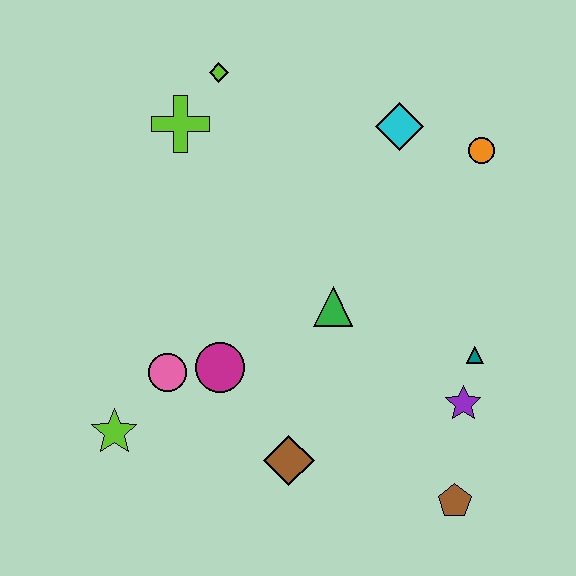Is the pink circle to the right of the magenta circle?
No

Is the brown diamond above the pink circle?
No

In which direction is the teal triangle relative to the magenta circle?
The teal triangle is to the right of the magenta circle.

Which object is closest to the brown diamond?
The magenta circle is closest to the brown diamond.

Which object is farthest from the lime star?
The orange circle is farthest from the lime star.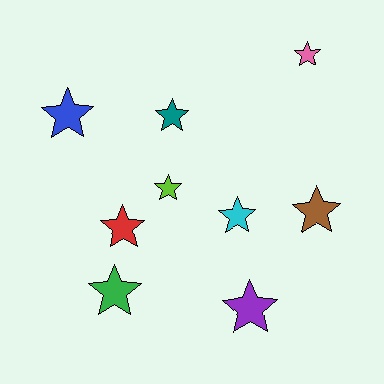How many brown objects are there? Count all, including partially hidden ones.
There is 1 brown object.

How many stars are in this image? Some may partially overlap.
There are 9 stars.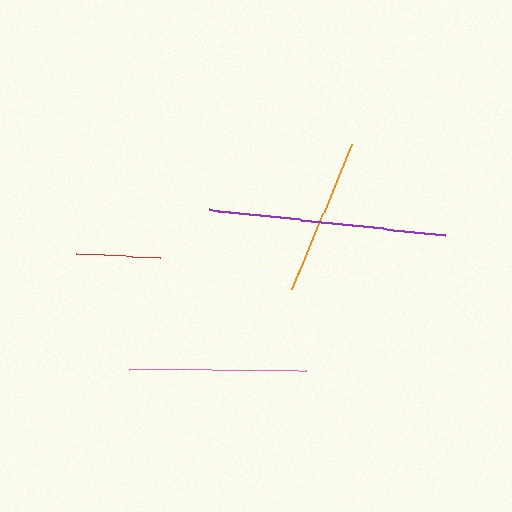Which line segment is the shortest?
The red line is the shortest at approximately 85 pixels.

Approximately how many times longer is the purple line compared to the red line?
The purple line is approximately 2.8 times the length of the red line.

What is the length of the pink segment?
The pink segment is approximately 177 pixels long.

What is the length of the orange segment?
The orange segment is approximately 158 pixels long.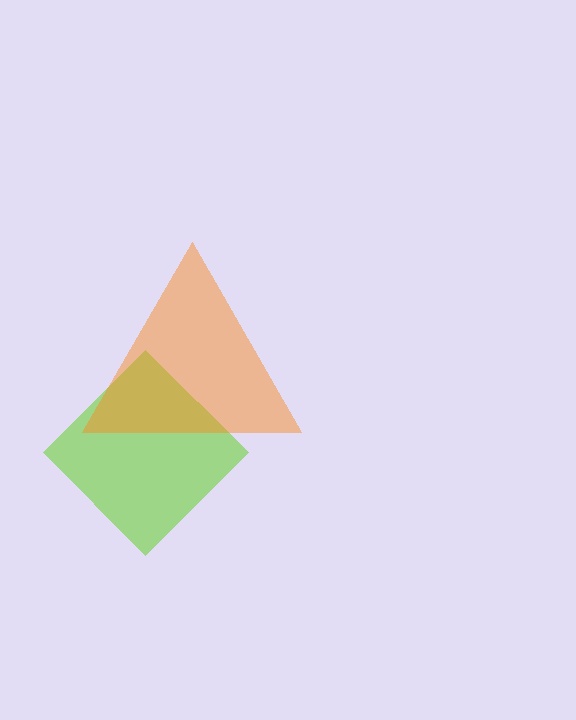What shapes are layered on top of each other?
The layered shapes are: a lime diamond, an orange triangle.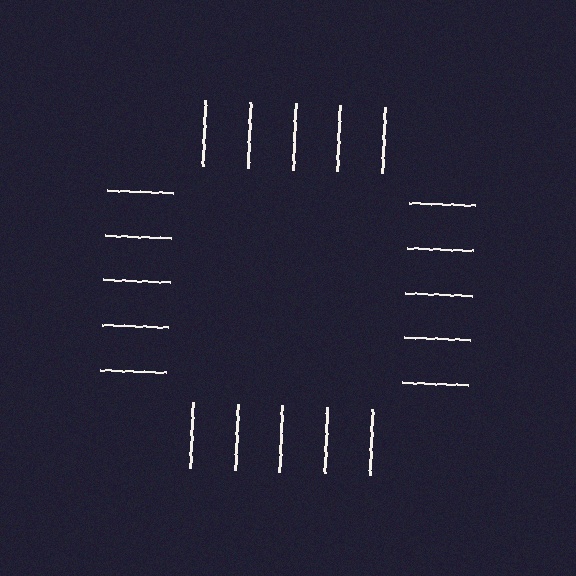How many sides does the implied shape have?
4 sides — the line-ends trace a square.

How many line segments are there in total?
20 — 5 along each of the 4 edges.